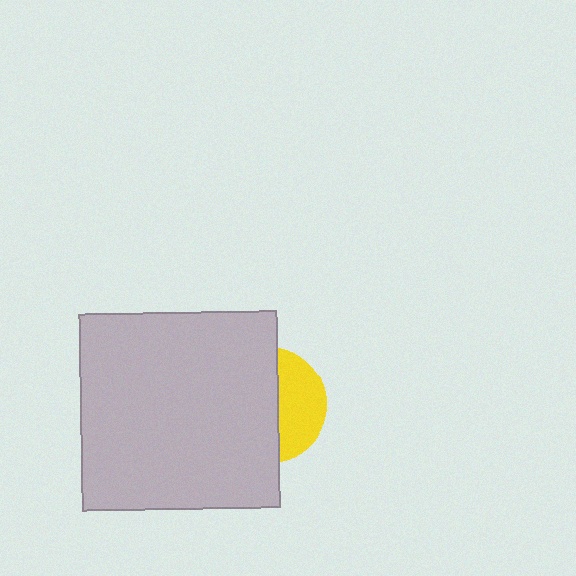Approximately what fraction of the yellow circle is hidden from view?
Roughly 61% of the yellow circle is hidden behind the light gray square.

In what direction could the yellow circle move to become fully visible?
The yellow circle could move right. That would shift it out from behind the light gray square entirely.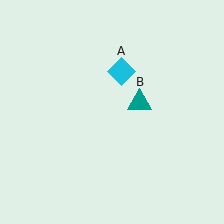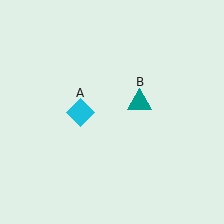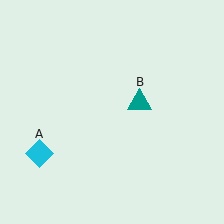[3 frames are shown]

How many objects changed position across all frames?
1 object changed position: cyan diamond (object A).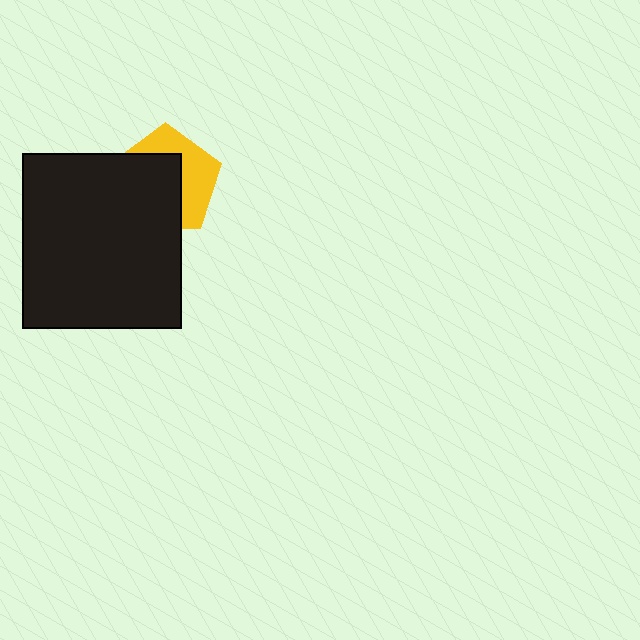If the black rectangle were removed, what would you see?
You would see the complete yellow pentagon.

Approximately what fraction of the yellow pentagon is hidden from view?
Roughly 56% of the yellow pentagon is hidden behind the black rectangle.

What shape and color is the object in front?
The object in front is a black rectangle.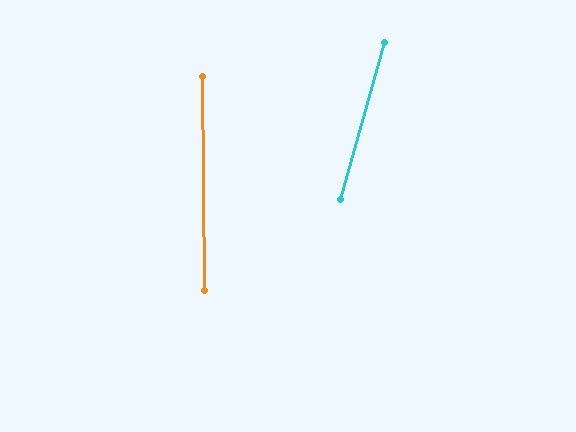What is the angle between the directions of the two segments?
Approximately 16 degrees.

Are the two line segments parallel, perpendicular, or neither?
Neither parallel nor perpendicular — they differ by about 16°.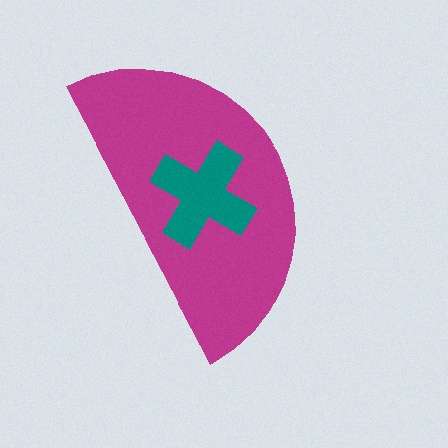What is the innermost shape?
The teal cross.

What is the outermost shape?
The magenta semicircle.